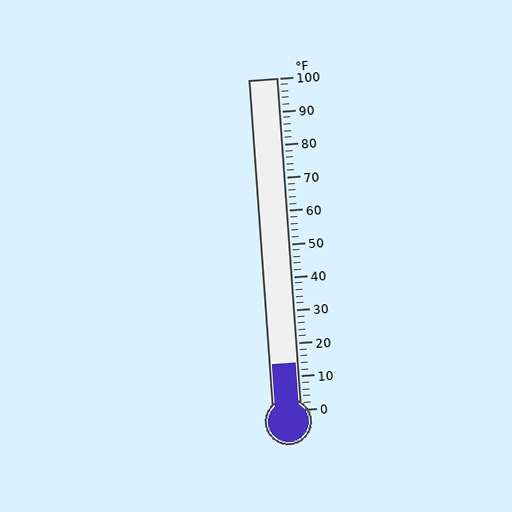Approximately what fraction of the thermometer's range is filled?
The thermometer is filled to approximately 15% of its range.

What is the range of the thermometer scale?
The thermometer scale ranges from 0°F to 100°F.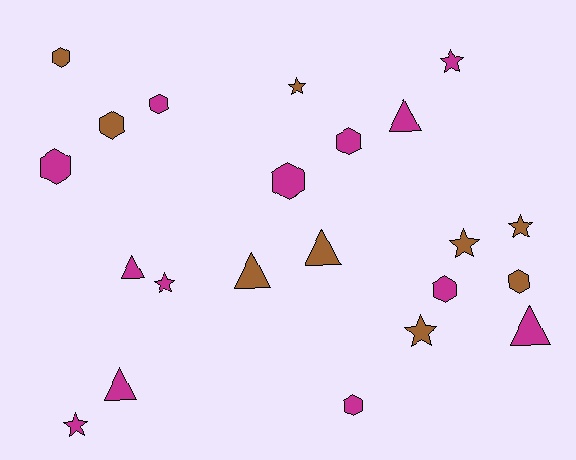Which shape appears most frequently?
Hexagon, with 9 objects.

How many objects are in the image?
There are 22 objects.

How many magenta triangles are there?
There are 4 magenta triangles.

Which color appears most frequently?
Magenta, with 13 objects.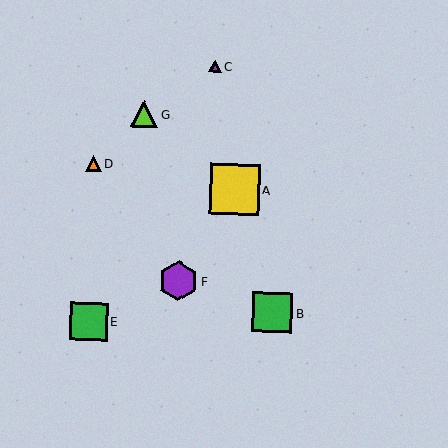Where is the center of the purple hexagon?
The center of the purple hexagon is at (179, 281).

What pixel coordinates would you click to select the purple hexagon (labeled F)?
Click at (179, 281) to select the purple hexagon F.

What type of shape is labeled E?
Shape E is a green square.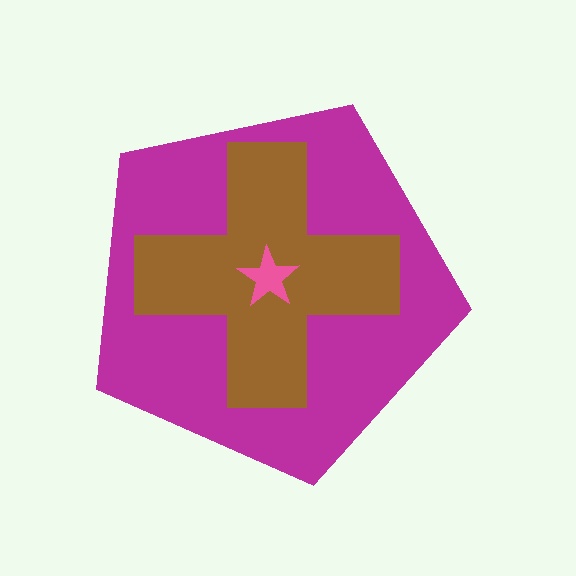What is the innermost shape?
The pink star.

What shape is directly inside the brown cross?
The pink star.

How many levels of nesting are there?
3.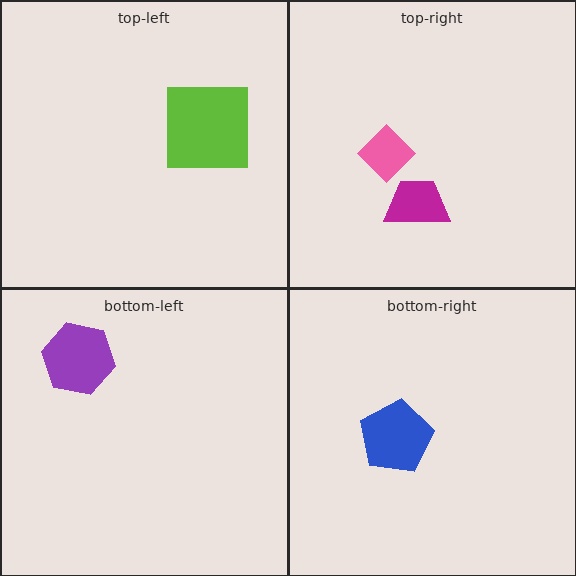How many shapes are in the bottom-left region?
1.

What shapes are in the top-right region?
The magenta trapezoid, the pink diamond.